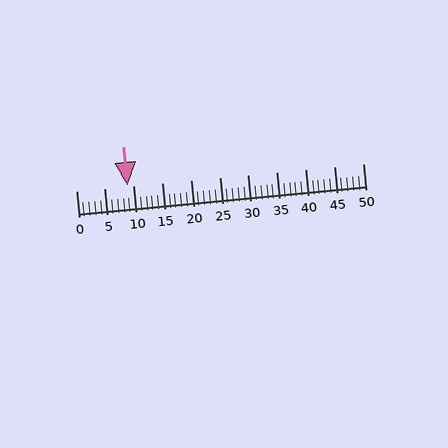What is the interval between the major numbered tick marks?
The major tick marks are spaced 5 units apart.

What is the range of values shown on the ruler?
The ruler shows values from 0 to 50.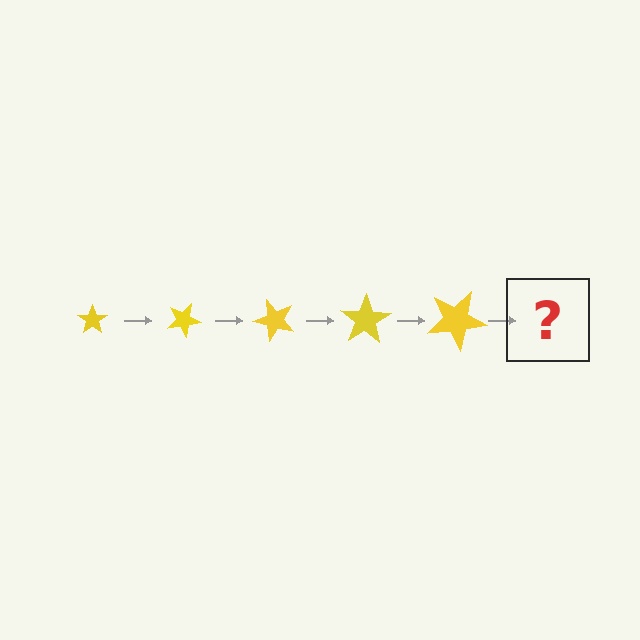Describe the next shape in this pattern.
It should be a star, larger than the previous one and rotated 125 degrees from the start.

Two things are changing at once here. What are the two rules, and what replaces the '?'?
The two rules are that the star grows larger each step and it rotates 25 degrees each step. The '?' should be a star, larger than the previous one and rotated 125 degrees from the start.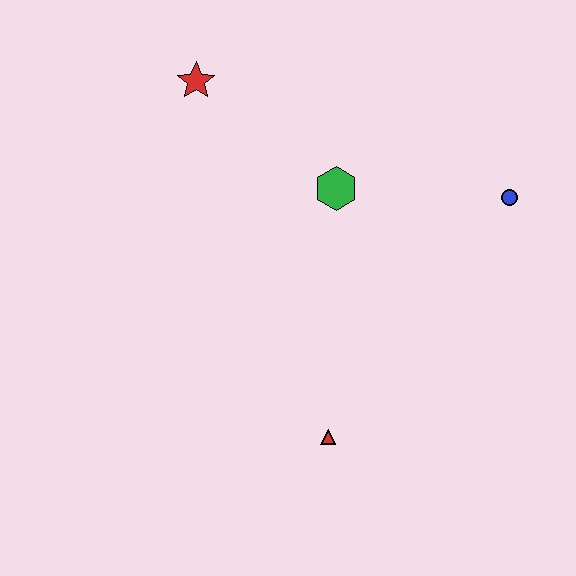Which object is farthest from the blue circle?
The red star is farthest from the blue circle.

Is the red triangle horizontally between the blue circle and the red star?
Yes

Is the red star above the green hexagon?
Yes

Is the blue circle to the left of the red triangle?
No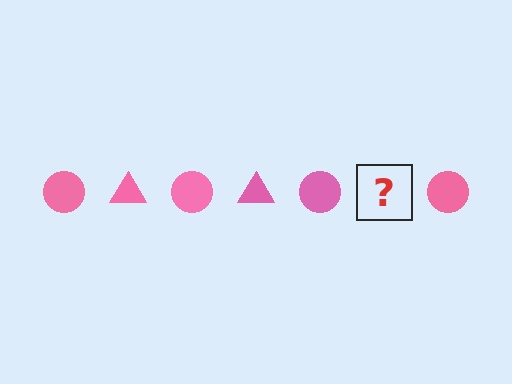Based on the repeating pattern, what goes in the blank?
The blank should be a pink triangle.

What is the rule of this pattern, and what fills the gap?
The rule is that the pattern cycles through circle, triangle shapes in pink. The gap should be filled with a pink triangle.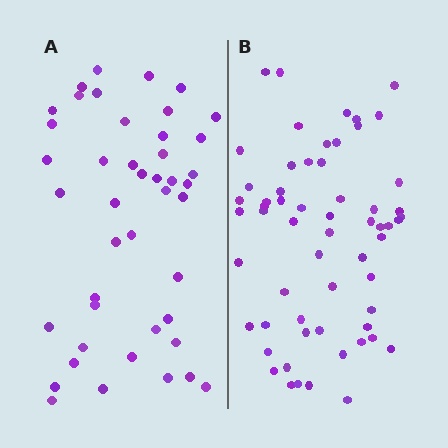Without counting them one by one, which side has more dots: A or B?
Region B (the right region) has more dots.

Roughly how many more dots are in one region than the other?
Region B has approximately 15 more dots than region A.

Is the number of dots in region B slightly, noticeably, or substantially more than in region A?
Region B has noticeably more, but not dramatically so. The ratio is roughly 1.4 to 1.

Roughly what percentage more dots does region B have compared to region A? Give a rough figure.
About 35% more.